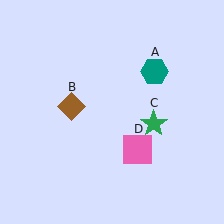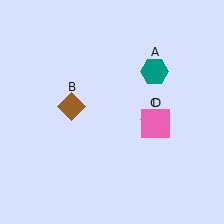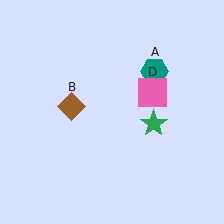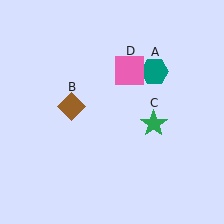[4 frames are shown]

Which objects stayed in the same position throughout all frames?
Teal hexagon (object A) and brown diamond (object B) and green star (object C) remained stationary.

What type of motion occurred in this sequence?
The pink square (object D) rotated counterclockwise around the center of the scene.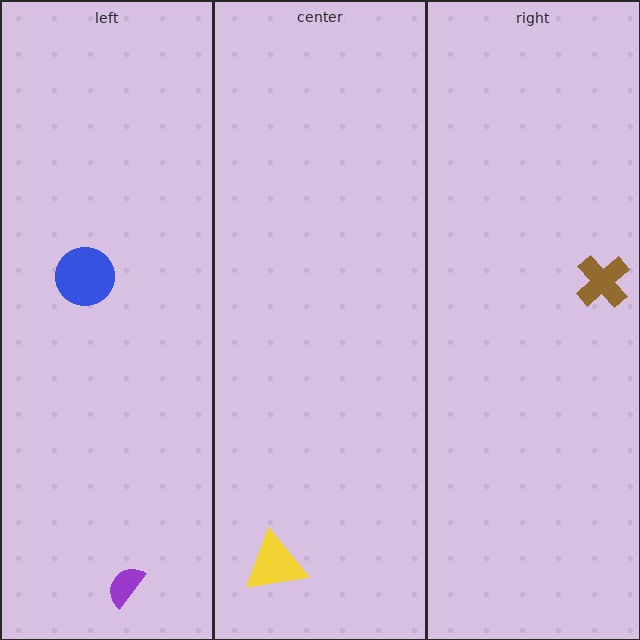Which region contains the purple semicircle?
The left region.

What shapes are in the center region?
The yellow triangle.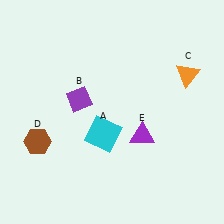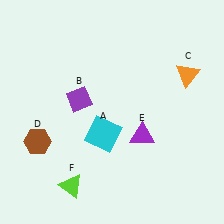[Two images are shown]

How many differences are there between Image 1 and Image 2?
There is 1 difference between the two images.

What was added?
A lime triangle (F) was added in Image 2.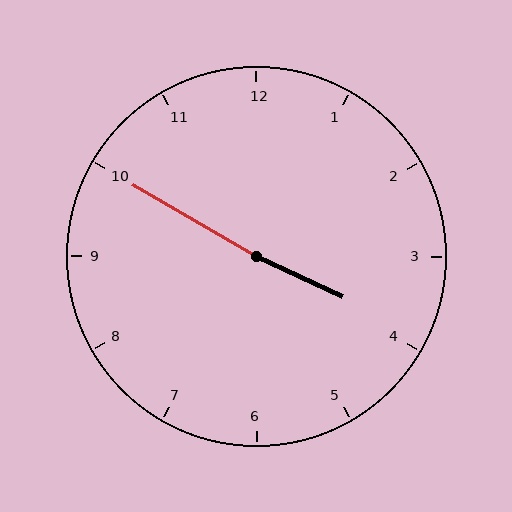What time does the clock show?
3:50.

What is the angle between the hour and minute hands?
Approximately 175 degrees.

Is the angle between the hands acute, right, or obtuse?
It is obtuse.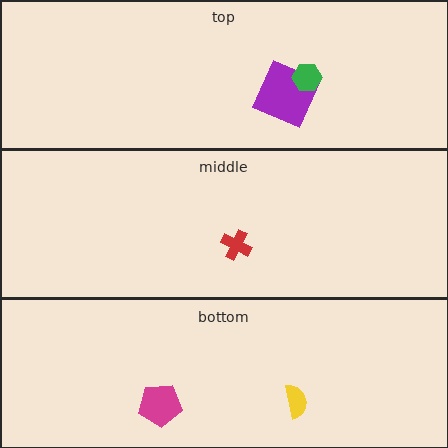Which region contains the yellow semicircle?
The bottom region.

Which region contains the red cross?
The middle region.